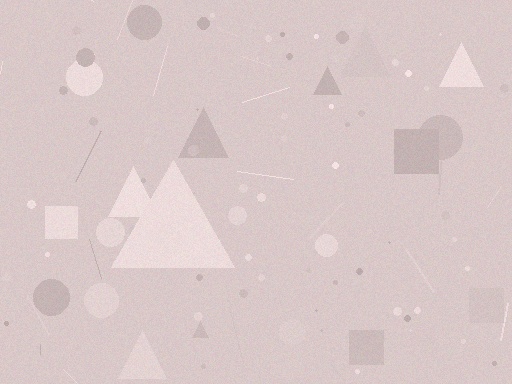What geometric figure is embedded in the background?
A triangle is embedded in the background.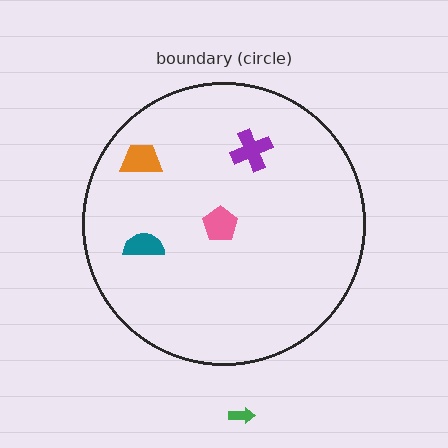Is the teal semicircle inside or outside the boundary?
Inside.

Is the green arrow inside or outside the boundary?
Outside.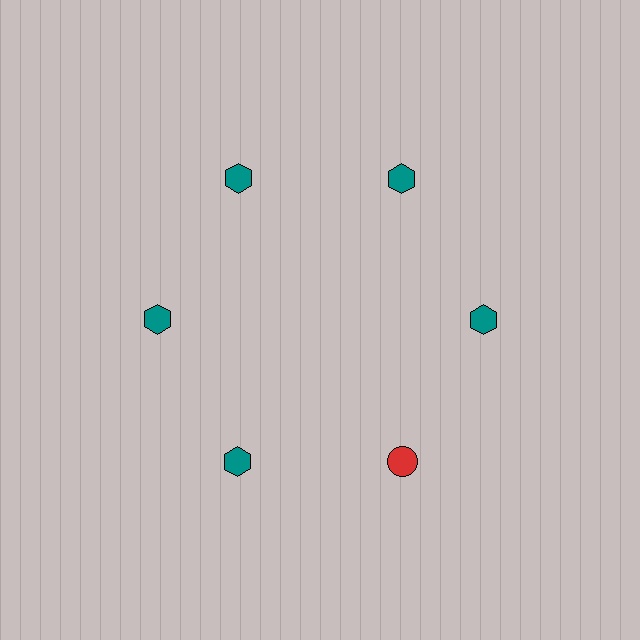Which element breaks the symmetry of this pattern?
The red circle at roughly the 5 o'clock position breaks the symmetry. All other shapes are teal hexagons.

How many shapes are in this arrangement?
There are 6 shapes arranged in a ring pattern.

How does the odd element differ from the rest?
It differs in both color (red instead of teal) and shape (circle instead of hexagon).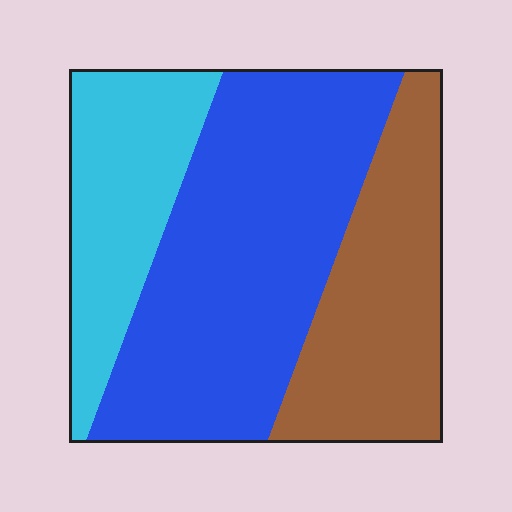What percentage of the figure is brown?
Brown takes up between a sixth and a third of the figure.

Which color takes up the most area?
Blue, at roughly 50%.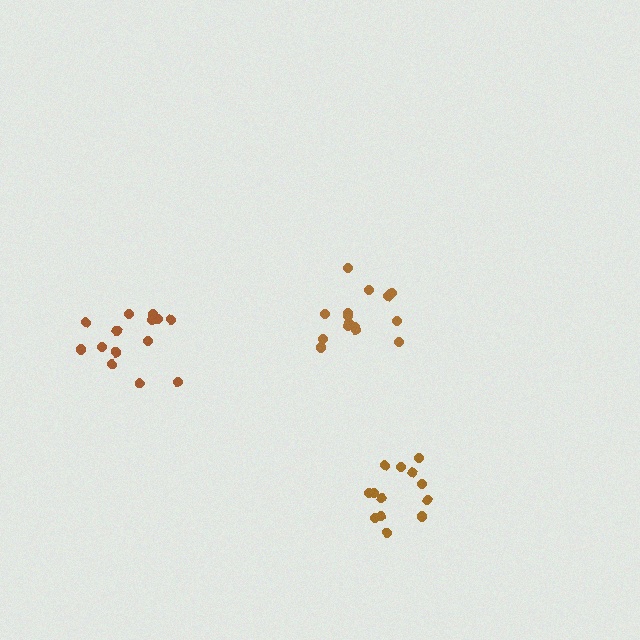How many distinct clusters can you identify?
There are 3 distinct clusters.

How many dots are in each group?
Group 1: 13 dots, Group 2: 14 dots, Group 3: 16 dots (43 total).